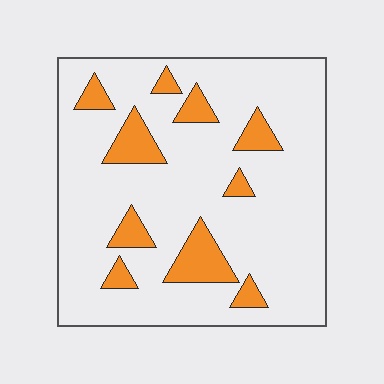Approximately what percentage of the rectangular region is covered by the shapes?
Approximately 15%.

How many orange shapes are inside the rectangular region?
10.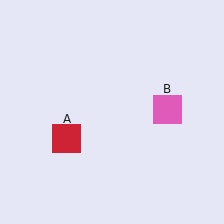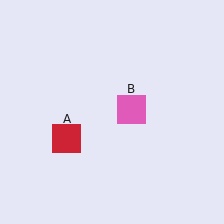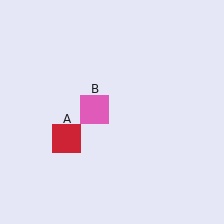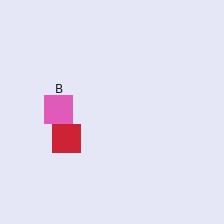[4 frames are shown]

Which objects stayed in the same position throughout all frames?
Red square (object A) remained stationary.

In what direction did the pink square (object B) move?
The pink square (object B) moved left.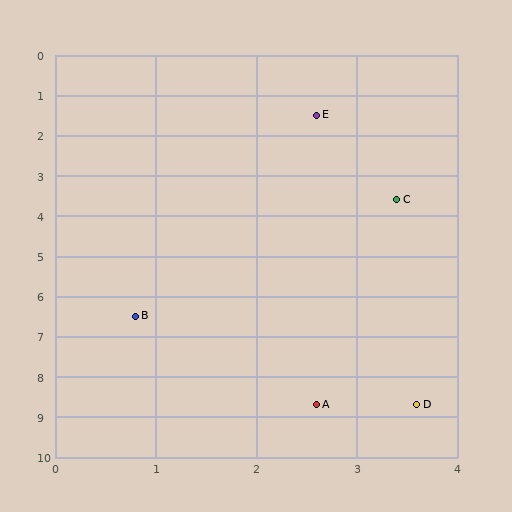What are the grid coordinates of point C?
Point C is at approximately (3.4, 3.6).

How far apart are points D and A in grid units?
Points D and A are about 1.0 grid units apart.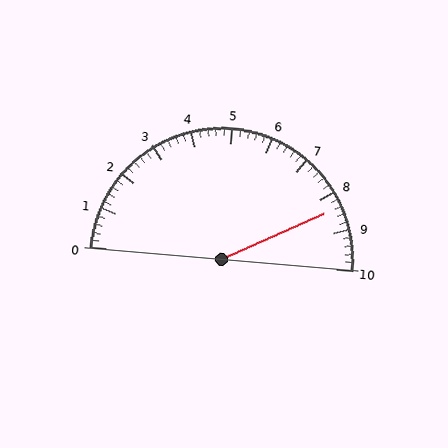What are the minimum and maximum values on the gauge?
The gauge ranges from 0 to 10.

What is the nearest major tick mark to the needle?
The nearest major tick mark is 8.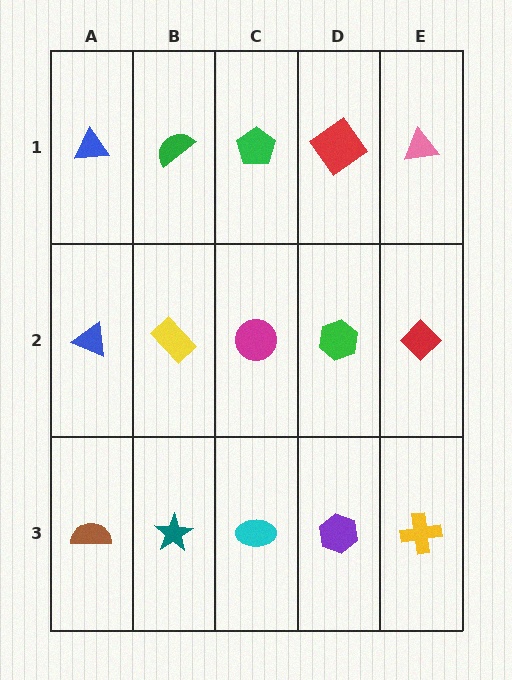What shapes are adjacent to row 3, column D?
A green hexagon (row 2, column D), a cyan ellipse (row 3, column C), a yellow cross (row 3, column E).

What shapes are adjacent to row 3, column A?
A blue triangle (row 2, column A), a teal star (row 3, column B).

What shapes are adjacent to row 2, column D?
A red diamond (row 1, column D), a purple hexagon (row 3, column D), a magenta circle (row 2, column C), a red diamond (row 2, column E).